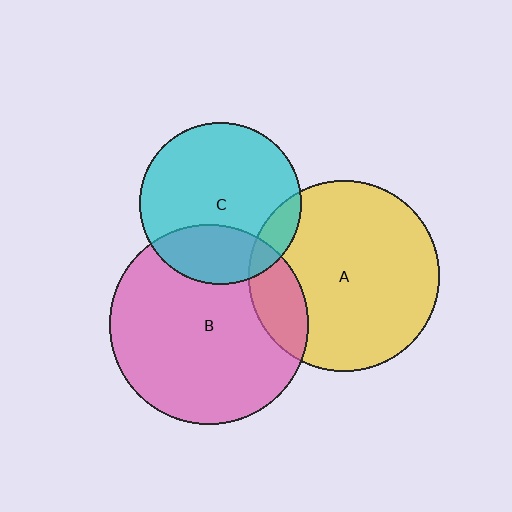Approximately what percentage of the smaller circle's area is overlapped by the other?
Approximately 25%.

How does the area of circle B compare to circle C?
Approximately 1.5 times.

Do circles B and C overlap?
Yes.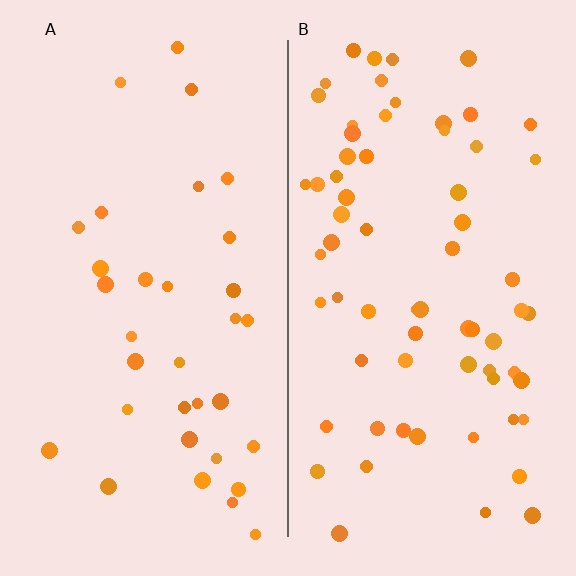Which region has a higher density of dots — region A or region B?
B (the right).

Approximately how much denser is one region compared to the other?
Approximately 2.0× — region B over region A.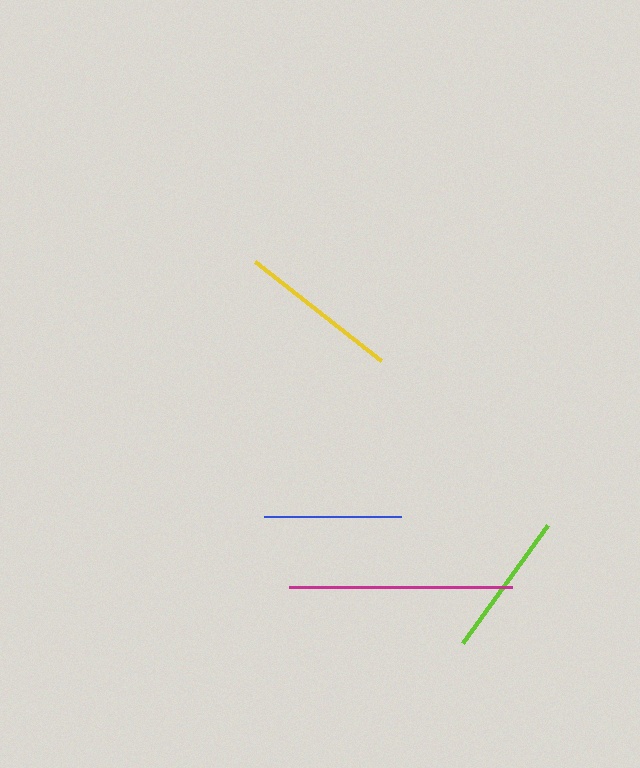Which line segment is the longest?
The magenta line is the longest at approximately 223 pixels.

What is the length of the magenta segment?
The magenta segment is approximately 223 pixels long.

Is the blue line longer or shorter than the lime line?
The lime line is longer than the blue line.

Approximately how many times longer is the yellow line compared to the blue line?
The yellow line is approximately 1.2 times the length of the blue line.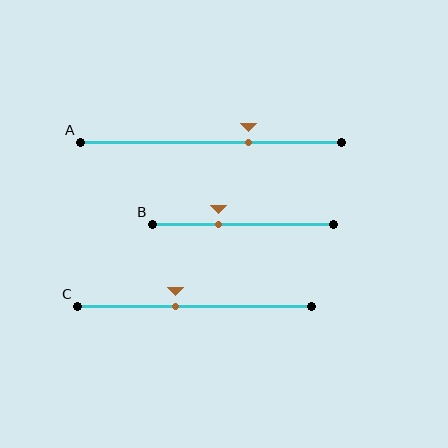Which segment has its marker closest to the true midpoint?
Segment C has its marker closest to the true midpoint.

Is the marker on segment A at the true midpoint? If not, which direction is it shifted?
No, the marker on segment A is shifted to the right by about 15% of the segment length.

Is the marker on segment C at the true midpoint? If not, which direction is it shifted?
No, the marker on segment C is shifted to the left by about 8% of the segment length.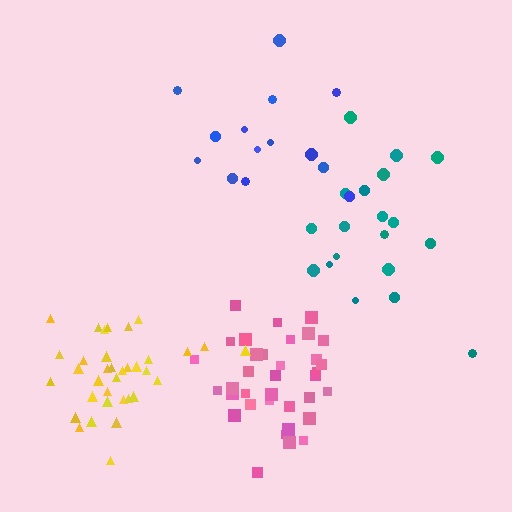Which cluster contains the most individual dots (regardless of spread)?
Pink (35).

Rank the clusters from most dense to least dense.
pink, yellow, teal, blue.